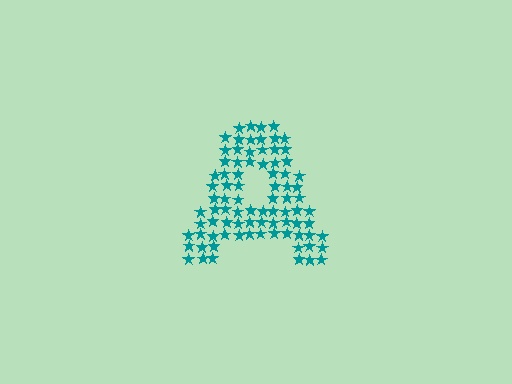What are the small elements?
The small elements are stars.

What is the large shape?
The large shape is the letter A.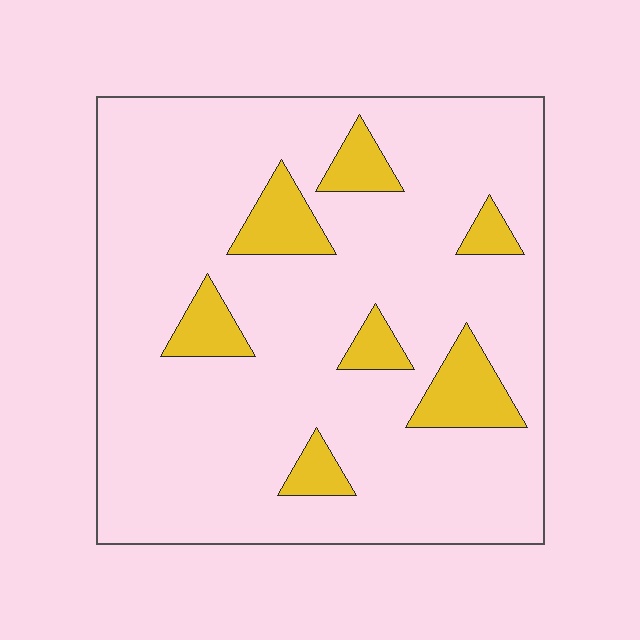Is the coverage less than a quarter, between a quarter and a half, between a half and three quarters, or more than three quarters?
Less than a quarter.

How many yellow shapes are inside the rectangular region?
7.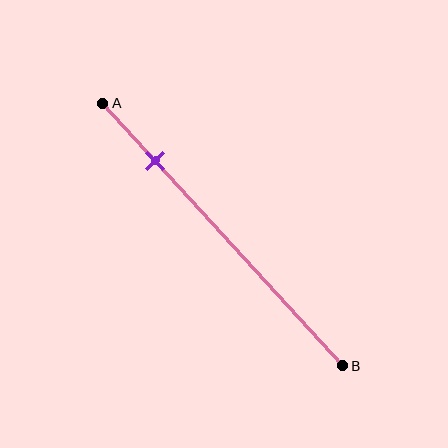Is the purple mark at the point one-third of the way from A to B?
No, the mark is at about 20% from A, not at the 33% one-third point.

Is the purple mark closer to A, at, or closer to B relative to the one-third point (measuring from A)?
The purple mark is closer to point A than the one-third point of segment AB.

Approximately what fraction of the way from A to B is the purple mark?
The purple mark is approximately 20% of the way from A to B.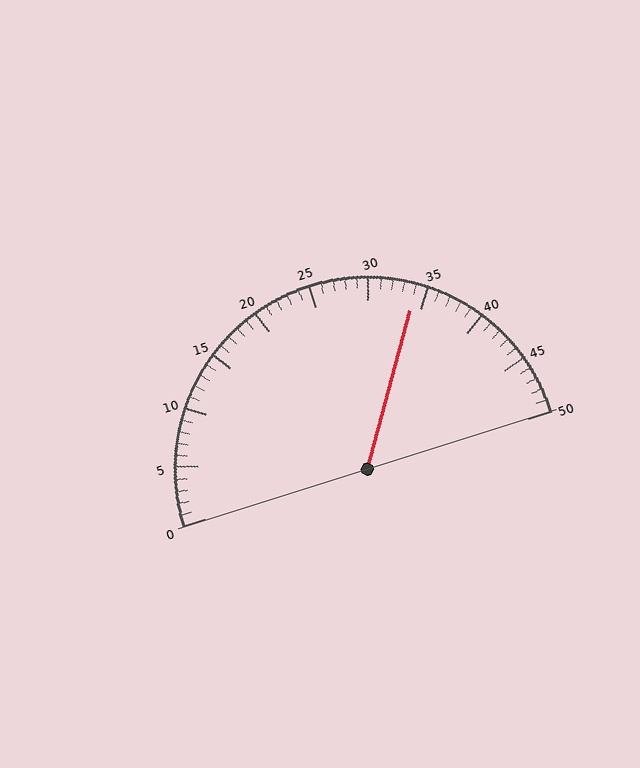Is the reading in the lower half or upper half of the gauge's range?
The reading is in the upper half of the range (0 to 50).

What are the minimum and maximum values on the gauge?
The gauge ranges from 0 to 50.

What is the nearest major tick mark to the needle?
The nearest major tick mark is 35.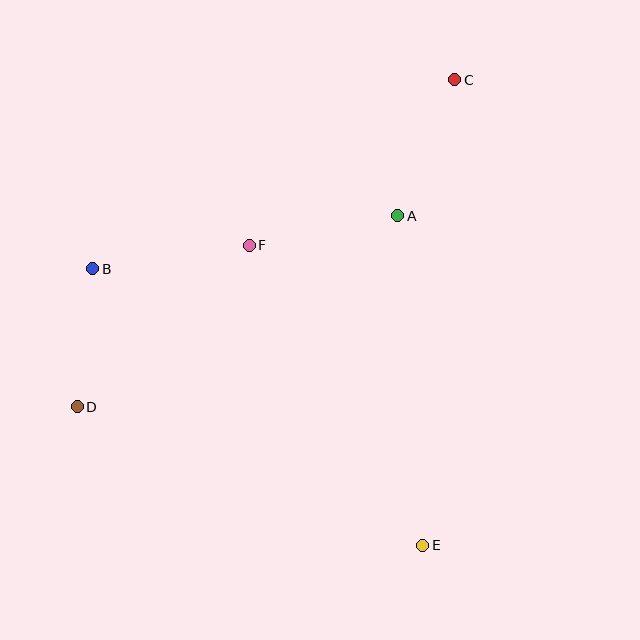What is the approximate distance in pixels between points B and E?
The distance between B and E is approximately 431 pixels.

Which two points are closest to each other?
Points B and D are closest to each other.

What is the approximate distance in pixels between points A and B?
The distance between A and B is approximately 309 pixels.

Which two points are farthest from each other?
Points C and D are farthest from each other.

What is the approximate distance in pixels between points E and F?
The distance between E and F is approximately 347 pixels.